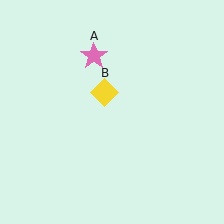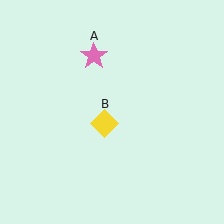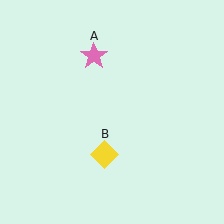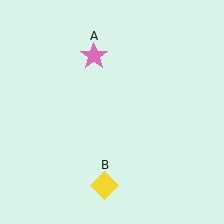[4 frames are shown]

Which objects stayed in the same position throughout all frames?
Pink star (object A) remained stationary.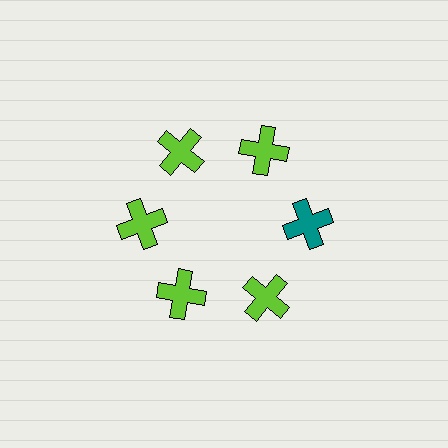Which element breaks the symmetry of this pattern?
The teal cross at roughly the 3 o'clock position breaks the symmetry. All other shapes are lime crosses.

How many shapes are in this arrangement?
There are 6 shapes arranged in a ring pattern.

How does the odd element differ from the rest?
It has a different color: teal instead of lime.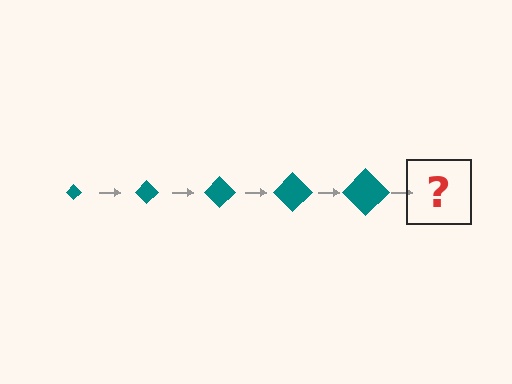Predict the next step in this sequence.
The next step is a teal diamond, larger than the previous one.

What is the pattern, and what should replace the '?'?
The pattern is that the diamond gets progressively larger each step. The '?' should be a teal diamond, larger than the previous one.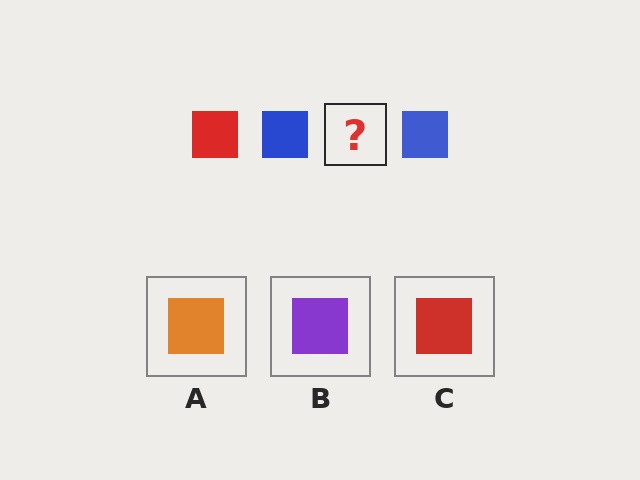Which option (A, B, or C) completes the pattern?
C.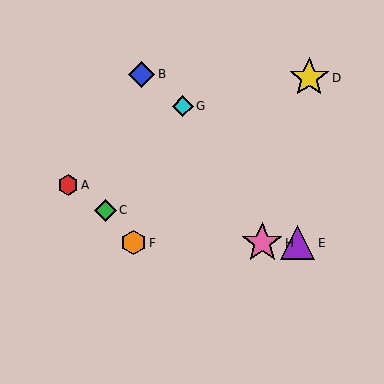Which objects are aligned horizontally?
Objects E, F, H are aligned horizontally.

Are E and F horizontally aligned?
Yes, both are at y≈243.